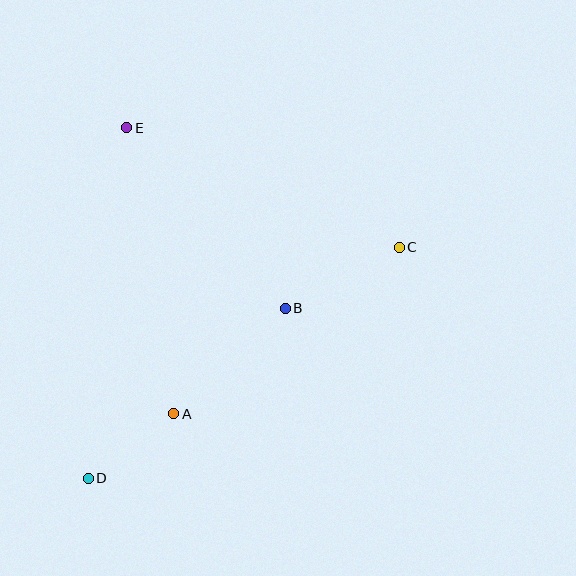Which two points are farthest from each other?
Points C and D are farthest from each other.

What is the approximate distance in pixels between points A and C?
The distance between A and C is approximately 280 pixels.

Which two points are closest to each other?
Points A and D are closest to each other.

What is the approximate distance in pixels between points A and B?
The distance between A and B is approximately 154 pixels.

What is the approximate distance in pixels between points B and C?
The distance between B and C is approximately 130 pixels.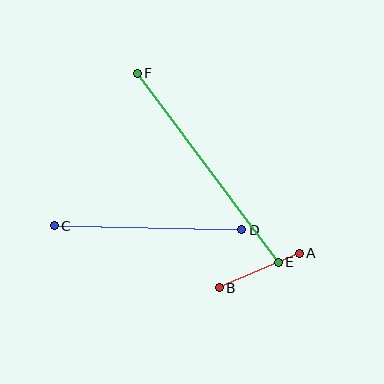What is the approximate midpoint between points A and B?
The midpoint is at approximately (259, 271) pixels.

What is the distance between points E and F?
The distance is approximately 236 pixels.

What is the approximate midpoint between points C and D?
The midpoint is at approximately (148, 228) pixels.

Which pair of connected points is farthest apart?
Points E and F are farthest apart.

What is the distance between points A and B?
The distance is approximately 87 pixels.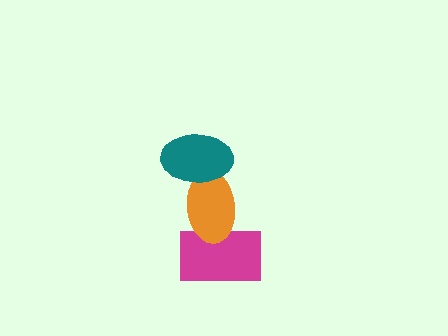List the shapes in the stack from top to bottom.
From top to bottom: the teal ellipse, the orange ellipse, the magenta rectangle.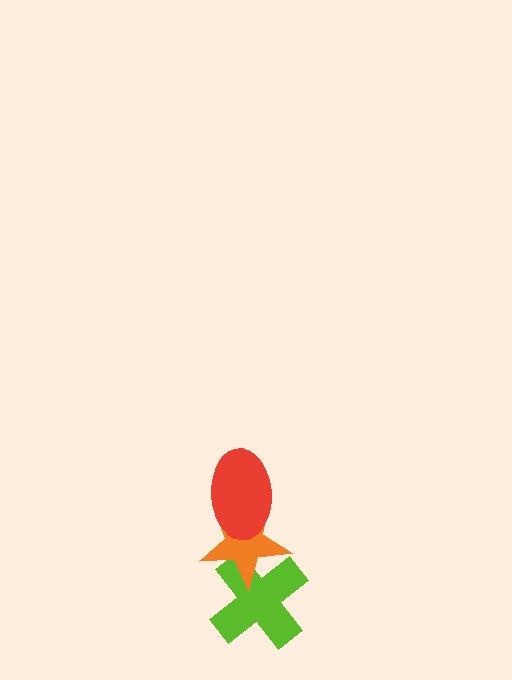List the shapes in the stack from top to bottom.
From top to bottom: the red ellipse, the orange star, the lime cross.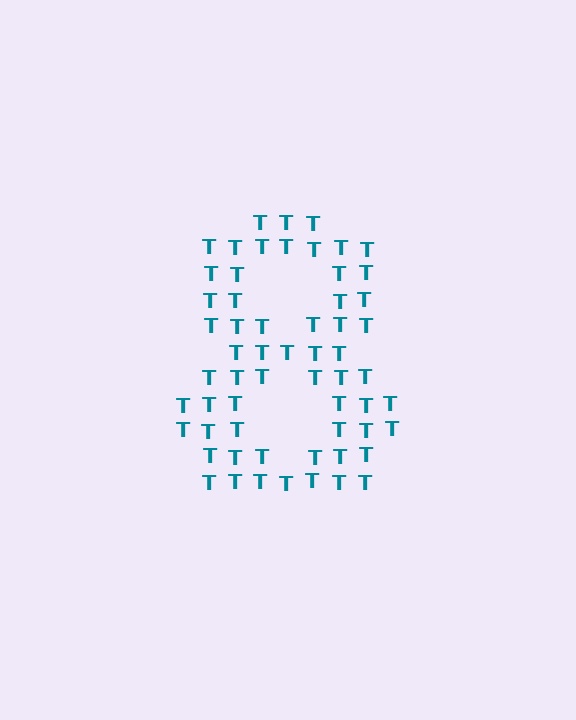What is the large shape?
The large shape is the digit 8.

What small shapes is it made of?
It is made of small letter T's.